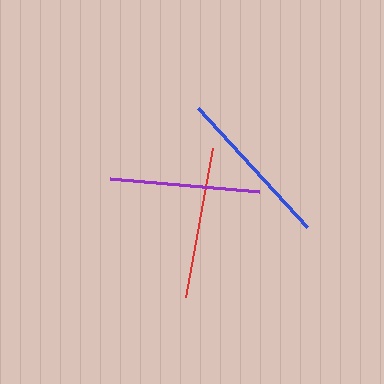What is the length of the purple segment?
The purple segment is approximately 149 pixels long.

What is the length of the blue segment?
The blue segment is approximately 160 pixels long.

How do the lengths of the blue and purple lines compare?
The blue and purple lines are approximately the same length.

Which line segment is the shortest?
The purple line is the shortest at approximately 149 pixels.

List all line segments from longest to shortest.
From longest to shortest: blue, red, purple.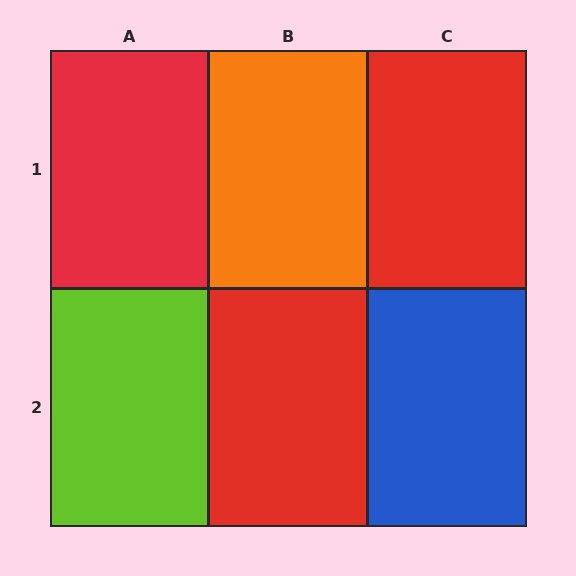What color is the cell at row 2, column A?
Lime.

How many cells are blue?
1 cell is blue.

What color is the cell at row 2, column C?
Blue.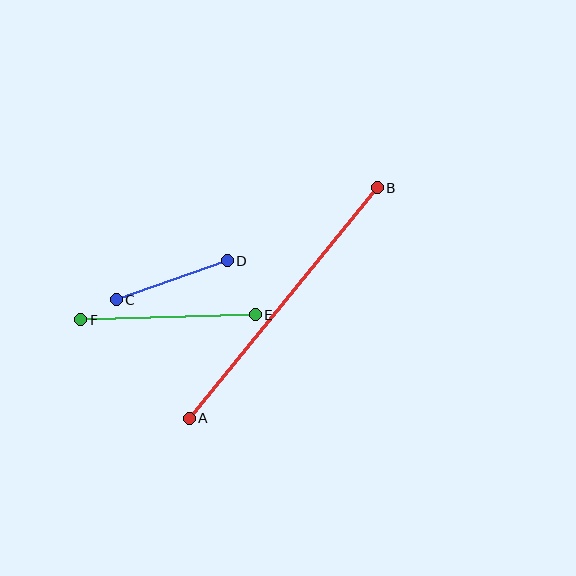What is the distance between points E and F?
The distance is approximately 175 pixels.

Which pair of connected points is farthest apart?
Points A and B are farthest apart.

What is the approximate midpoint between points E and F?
The midpoint is at approximately (168, 317) pixels.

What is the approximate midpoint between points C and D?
The midpoint is at approximately (172, 280) pixels.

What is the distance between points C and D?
The distance is approximately 117 pixels.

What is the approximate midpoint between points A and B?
The midpoint is at approximately (283, 303) pixels.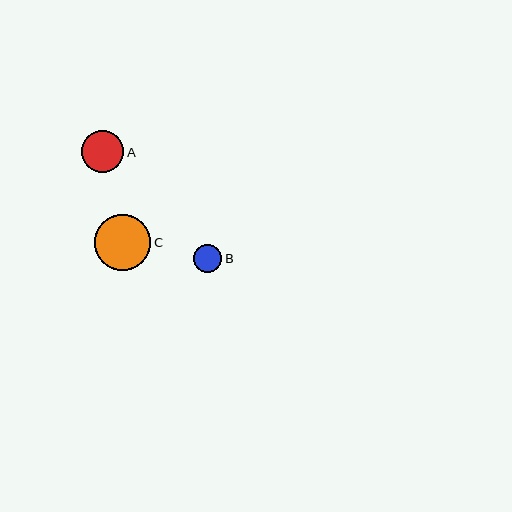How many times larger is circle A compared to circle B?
Circle A is approximately 1.5 times the size of circle B.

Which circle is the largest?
Circle C is the largest with a size of approximately 56 pixels.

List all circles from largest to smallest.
From largest to smallest: C, A, B.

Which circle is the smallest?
Circle B is the smallest with a size of approximately 28 pixels.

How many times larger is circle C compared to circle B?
Circle C is approximately 2.0 times the size of circle B.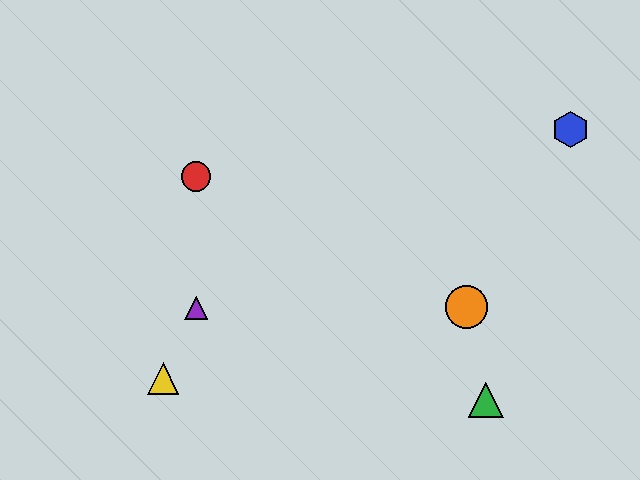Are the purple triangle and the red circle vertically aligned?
Yes, both are at x≈196.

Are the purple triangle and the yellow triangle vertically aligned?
No, the purple triangle is at x≈196 and the yellow triangle is at x≈163.